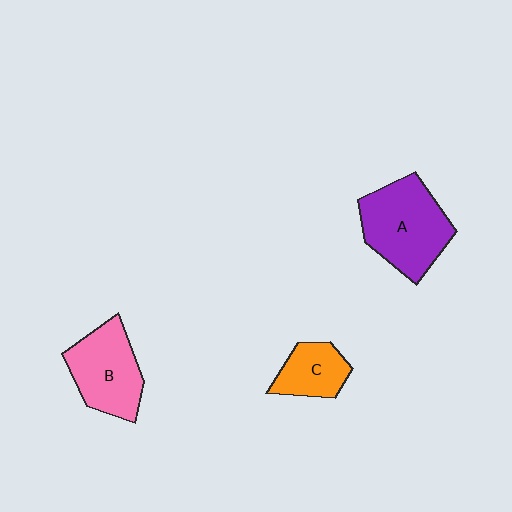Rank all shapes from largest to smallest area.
From largest to smallest: A (purple), B (pink), C (orange).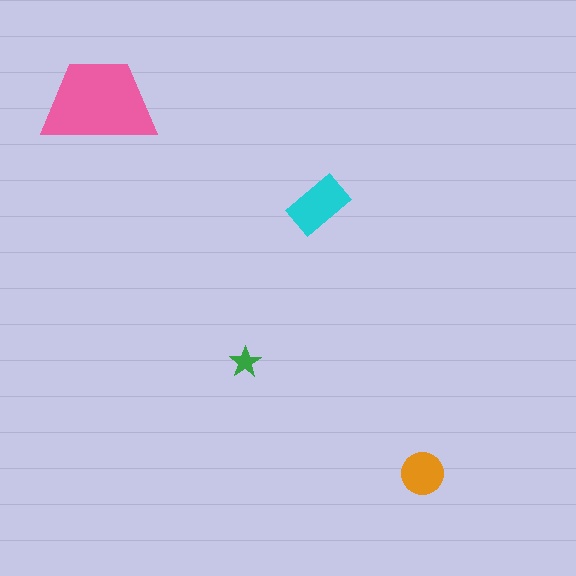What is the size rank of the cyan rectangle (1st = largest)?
2nd.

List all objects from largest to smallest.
The pink trapezoid, the cyan rectangle, the orange circle, the green star.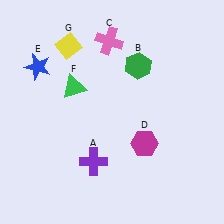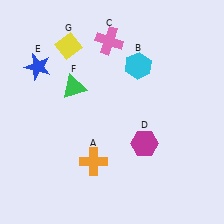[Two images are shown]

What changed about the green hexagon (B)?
In Image 1, B is green. In Image 2, it changed to cyan.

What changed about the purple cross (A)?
In Image 1, A is purple. In Image 2, it changed to orange.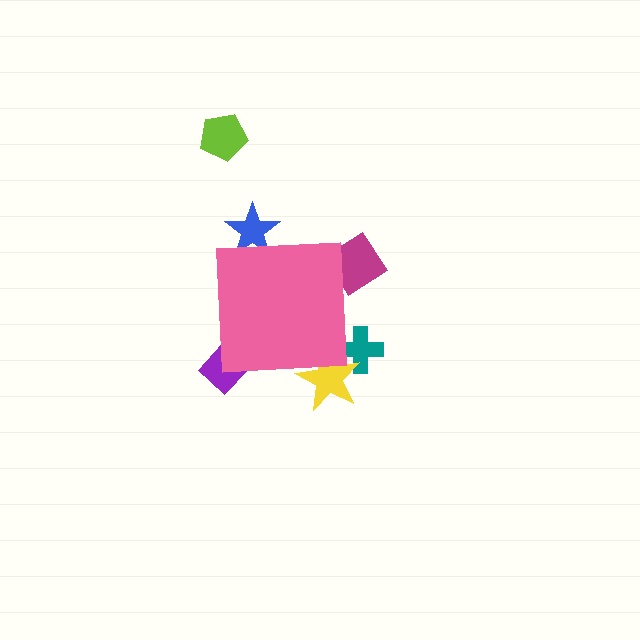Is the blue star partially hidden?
Yes, the blue star is partially hidden behind the pink square.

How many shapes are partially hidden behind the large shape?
5 shapes are partially hidden.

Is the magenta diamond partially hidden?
Yes, the magenta diamond is partially hidden behind the pink square.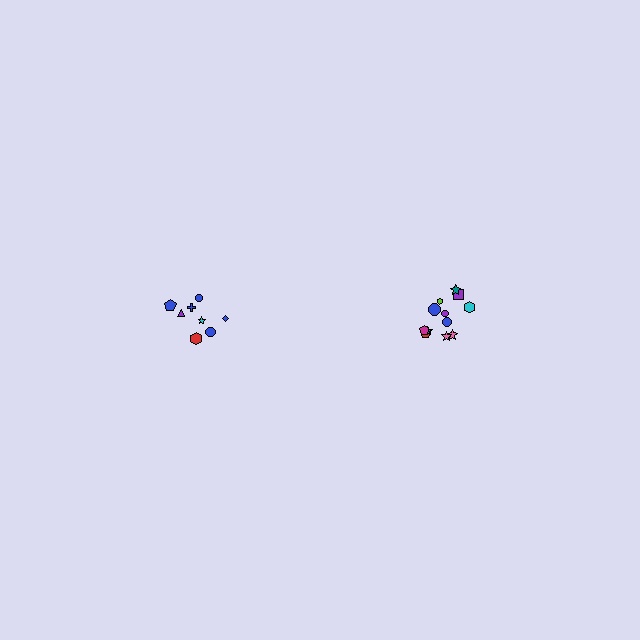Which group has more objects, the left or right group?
The right group.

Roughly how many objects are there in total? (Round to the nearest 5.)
Roughly 20 objects in total.